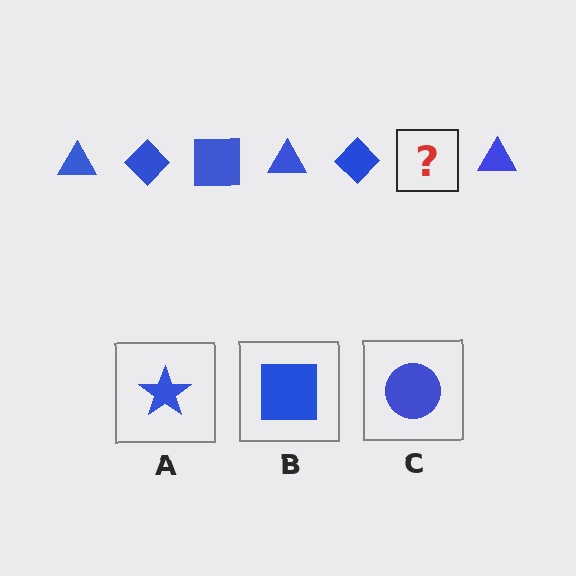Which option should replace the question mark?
Option B.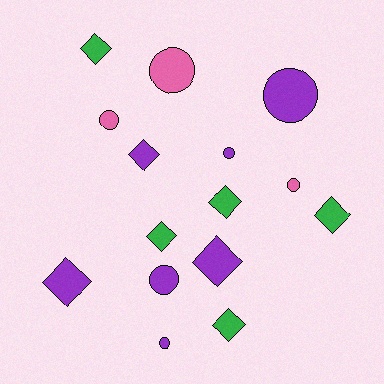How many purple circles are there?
There are 4 purple circles.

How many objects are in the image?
There are 15 objects.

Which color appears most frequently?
Purple, with 7 objects.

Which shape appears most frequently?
Diamond, with 8 objects.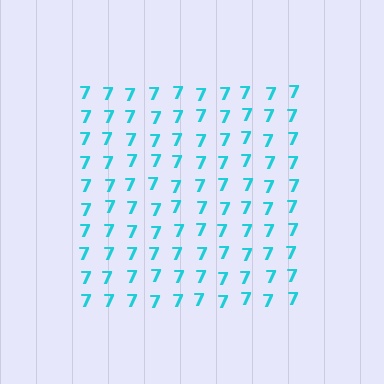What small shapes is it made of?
It is made of small digit 7's.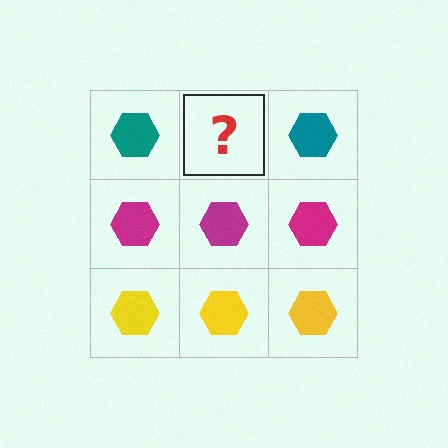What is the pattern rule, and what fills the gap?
The rule is that each row has a consistent color. The gap should be filled with a teal hexagon.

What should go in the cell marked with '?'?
The missing cell should contain a teal hexagon.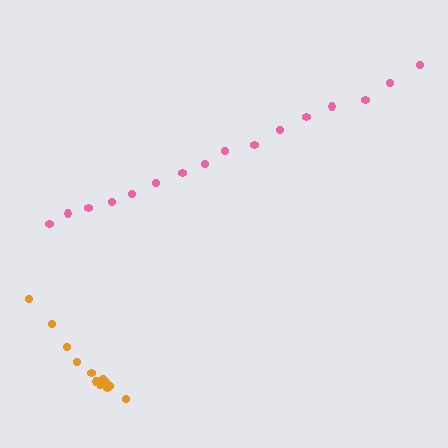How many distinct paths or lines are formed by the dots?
There are 2 distinct paths.